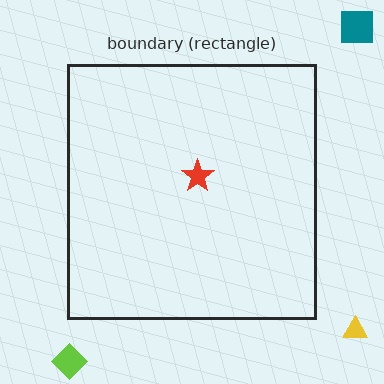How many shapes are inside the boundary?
1 inside, 3 outside.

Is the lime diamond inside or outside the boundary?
Outside.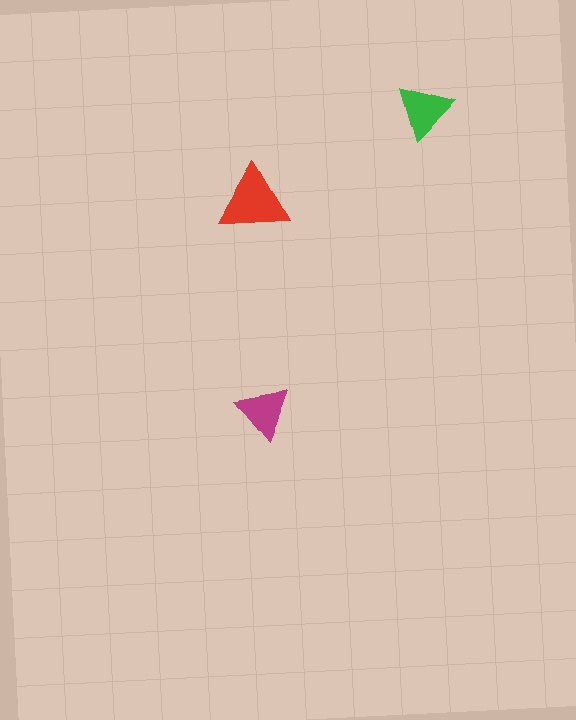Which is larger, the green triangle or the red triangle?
The red one.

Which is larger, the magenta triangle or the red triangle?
The red one.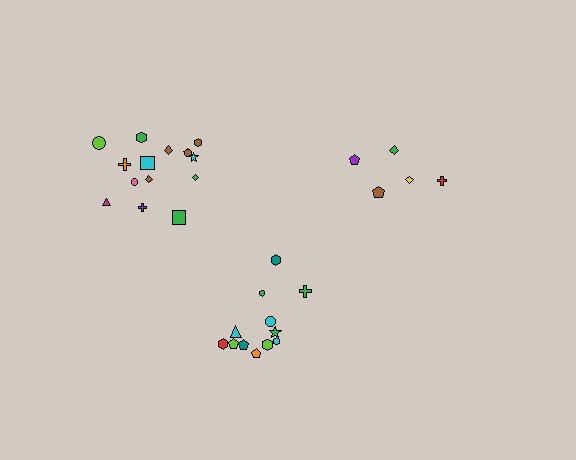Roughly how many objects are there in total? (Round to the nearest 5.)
Roughly 30 objects in total.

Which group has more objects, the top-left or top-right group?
The top-left group.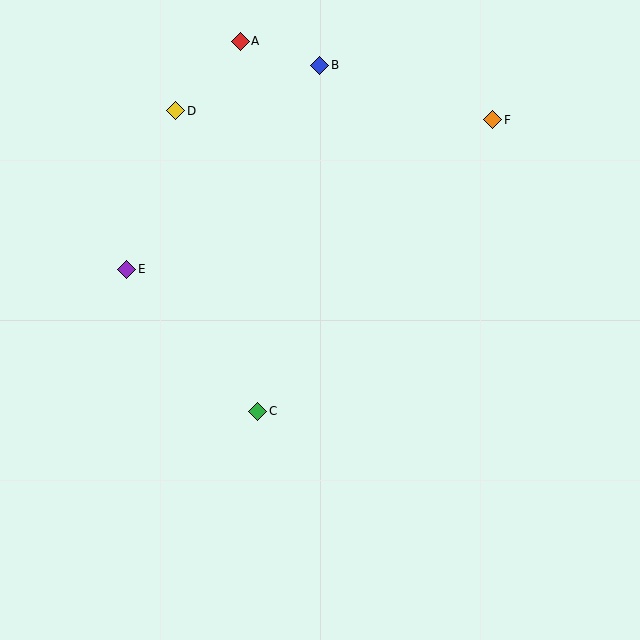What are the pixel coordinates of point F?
Point F is at (493, 120).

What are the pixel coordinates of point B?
Point B is at (320, 65).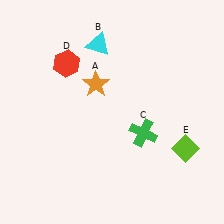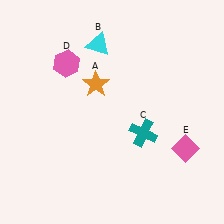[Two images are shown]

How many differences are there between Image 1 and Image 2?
There are 3 differences between the two images.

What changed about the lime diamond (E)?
In Image 1, E is lime. In Image 2, it changed to pink.